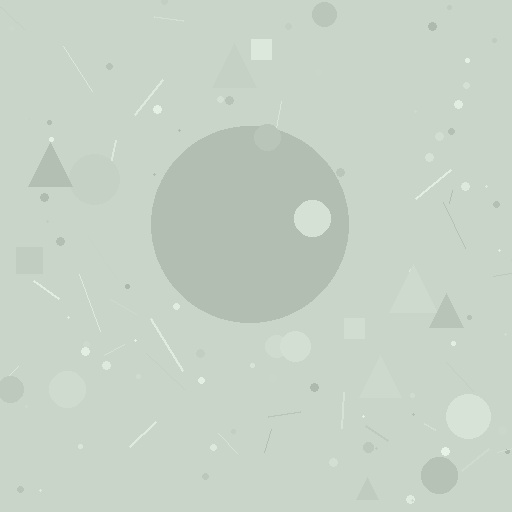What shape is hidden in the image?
A circle is hidden in the image.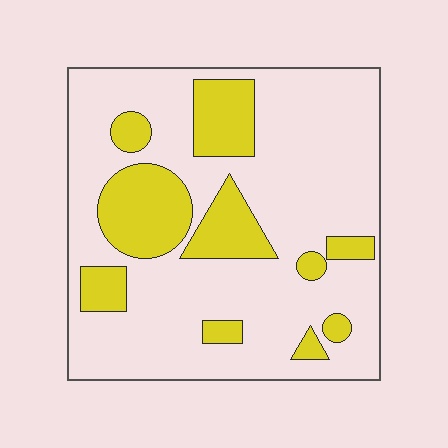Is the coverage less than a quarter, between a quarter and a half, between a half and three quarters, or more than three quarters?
Less than a quarter.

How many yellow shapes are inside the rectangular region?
10.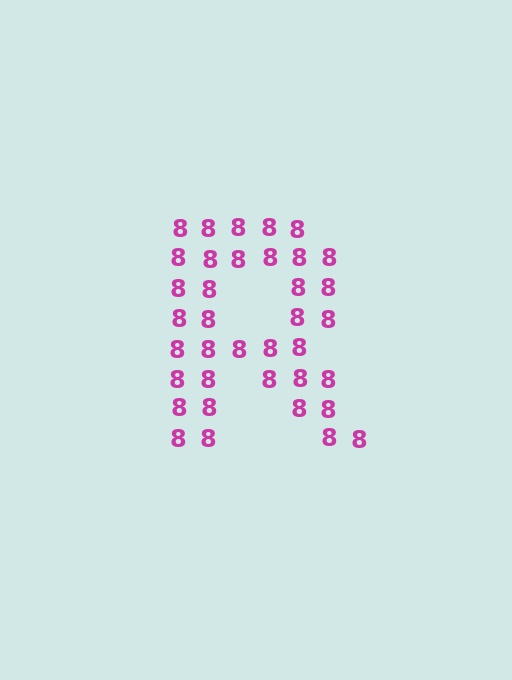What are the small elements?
The small elements are digit 8's.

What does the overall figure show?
The overall figure shows the letter R.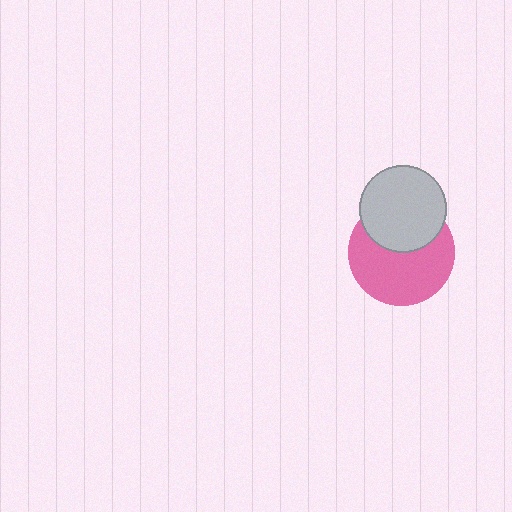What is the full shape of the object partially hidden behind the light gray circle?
The partially hidden object is a pink circle.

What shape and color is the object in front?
The object in front is a light gray circle.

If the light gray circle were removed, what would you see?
You would see the complete pink circle.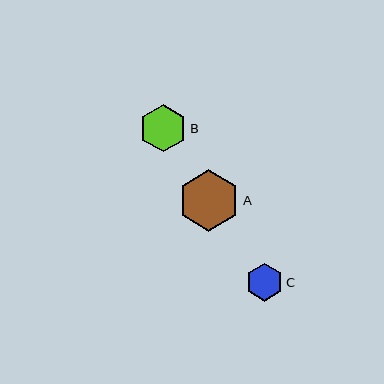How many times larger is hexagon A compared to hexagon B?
Hexagon A is approximately 1.3 times the size of hexagon B.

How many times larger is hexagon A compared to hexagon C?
Hexagon A is approximately 1.6 times the size of hexagon C.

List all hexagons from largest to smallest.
From largest to smallest: A, B, C.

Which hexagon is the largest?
Hexagon A is the largest with a size of approximately 61 pixels.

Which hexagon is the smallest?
Hexagon C is the smallest with a size of approximately 37 pixels.